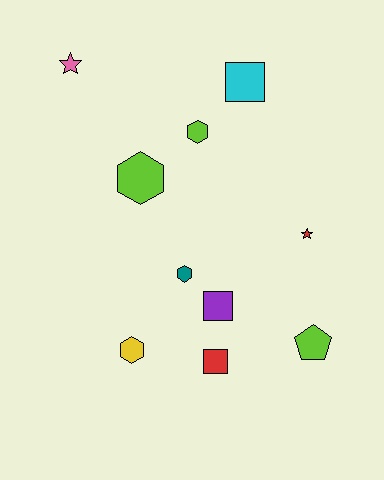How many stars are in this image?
There are 2 stars.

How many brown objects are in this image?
There are no brown objects.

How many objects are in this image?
There are 10 objects.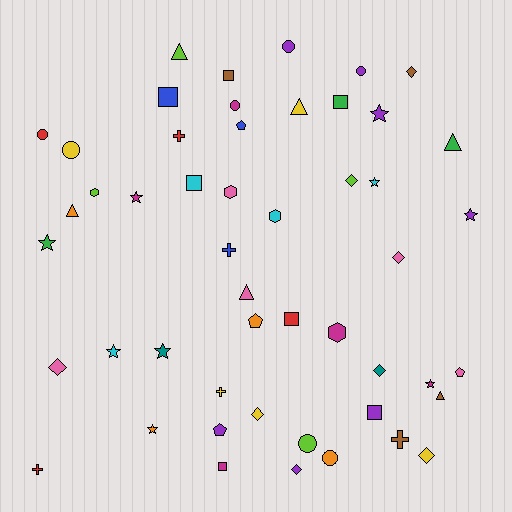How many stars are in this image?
There are 9 stars.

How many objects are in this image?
There are 50 objects.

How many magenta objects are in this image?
There are 5 magenta objects.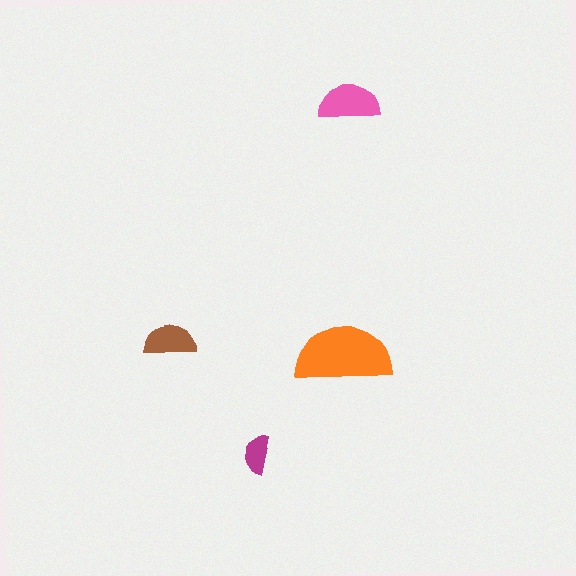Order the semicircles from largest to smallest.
the orange one, the pink one, the brown one, the magenta one.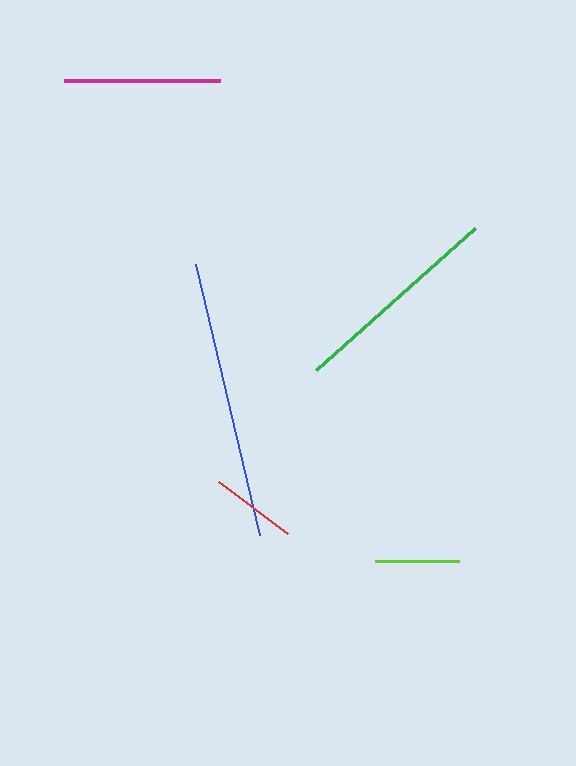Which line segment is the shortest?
The lime line is the shortest at approximately 84 pixels.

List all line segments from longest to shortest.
From longest to shortest: blue, green, magenta, red, lime.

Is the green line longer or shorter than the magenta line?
The green line is longer than the magenta line.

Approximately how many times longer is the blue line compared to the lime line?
The blue line is approximately 3.3 times the length of the lime line.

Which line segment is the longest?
The blue line is the longest at approximately 278 pixels.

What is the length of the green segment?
The green segment is approximately 214 pixels long.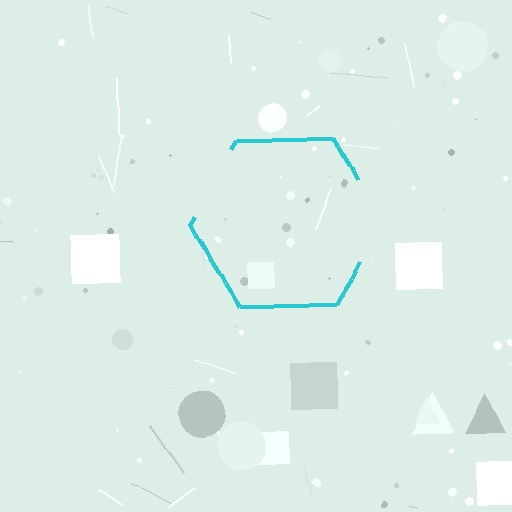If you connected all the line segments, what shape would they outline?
They would outline a hexagon.